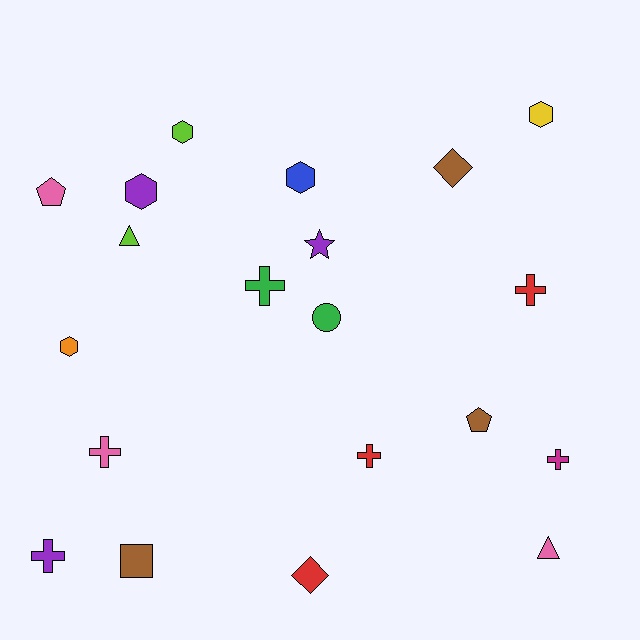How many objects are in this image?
There are 20 objects.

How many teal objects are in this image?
There are no teal objects.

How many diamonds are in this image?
There are 2 diamonds.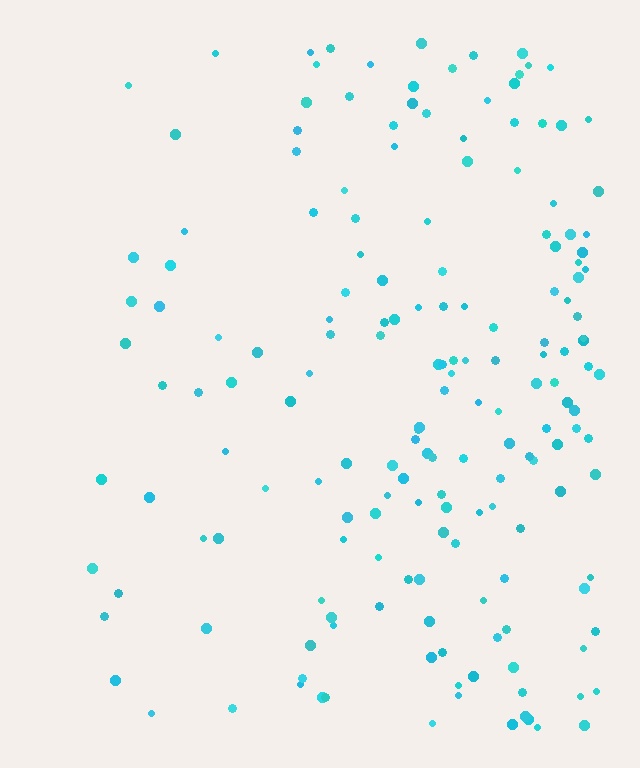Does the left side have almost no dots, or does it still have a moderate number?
Still a moderate number, just noticeably fewer than the right.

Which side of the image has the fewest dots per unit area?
The left.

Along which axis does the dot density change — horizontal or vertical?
Horizontal.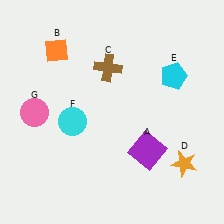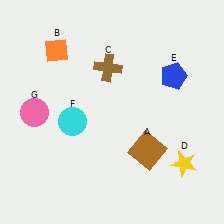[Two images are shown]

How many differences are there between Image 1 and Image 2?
There are 3 differences between the two images.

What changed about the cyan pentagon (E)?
In Image 1, E is cyan. In Image 2, it changed to blue.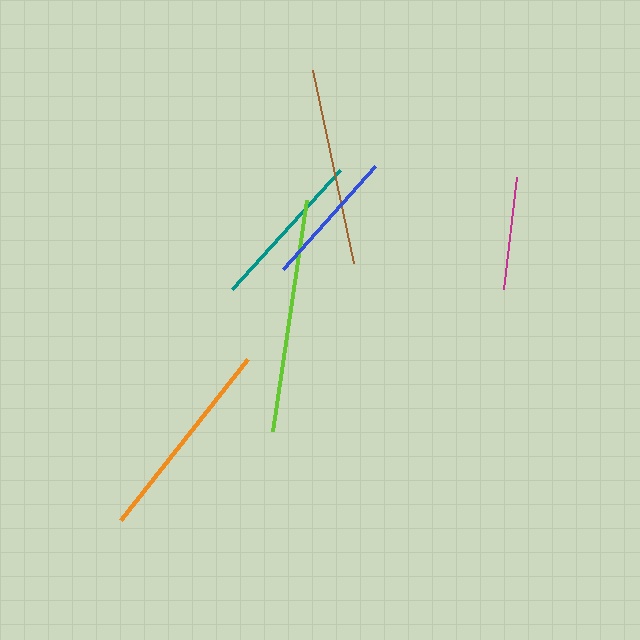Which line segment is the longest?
The lime line is the longest at approximately 233 pixels.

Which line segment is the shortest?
The magenta line is the shortest at approximately 113 pixels.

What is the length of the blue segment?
The blue segment is approximately 138 pixels long.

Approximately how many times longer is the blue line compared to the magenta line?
The blue line is approximately 1.2 times the length of the magenta line.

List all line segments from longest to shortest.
From longest to shortest: lime, orange, brown, teal, blue, magenta.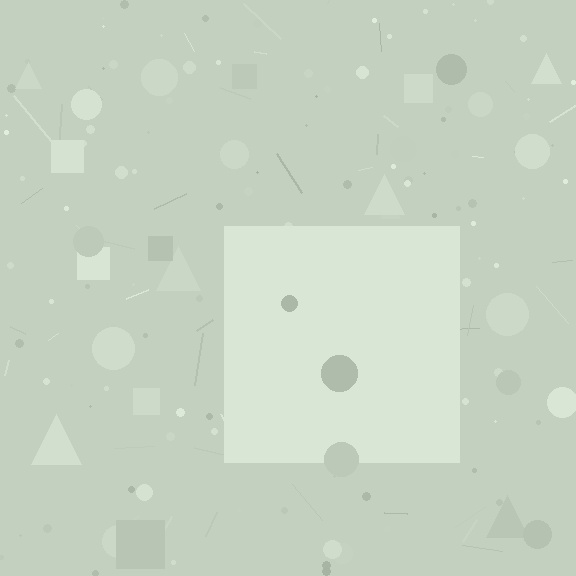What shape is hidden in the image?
A square is hidden in the image.